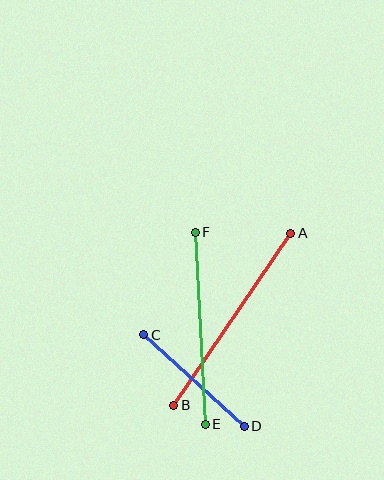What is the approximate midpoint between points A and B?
The midpoint is at approximately (232, 319) pixels.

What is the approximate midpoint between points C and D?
The midpoint is at approximately (194, 381) pixels.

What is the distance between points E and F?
The distance is approximately 192 pixels.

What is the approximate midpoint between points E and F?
The midpoint is at approximately (200, 328) pixels.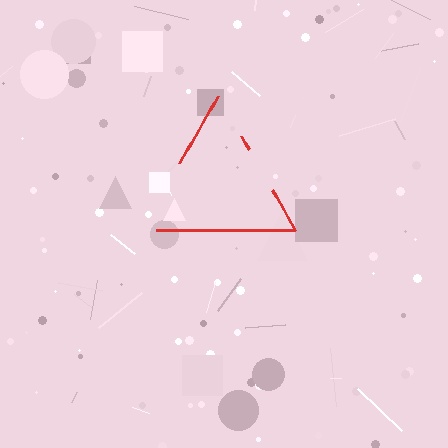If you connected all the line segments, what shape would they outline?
They would outline a triangle.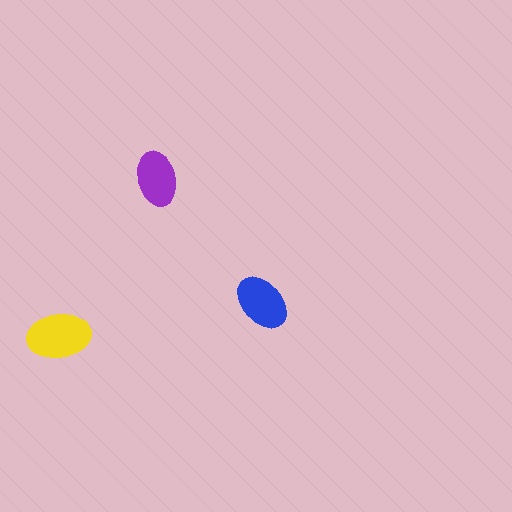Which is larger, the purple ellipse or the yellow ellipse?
The yellow one.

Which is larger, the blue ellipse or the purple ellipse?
The blue one.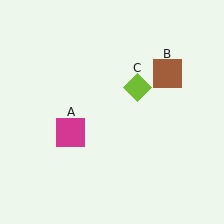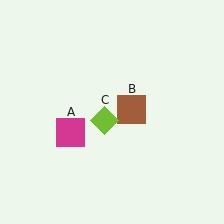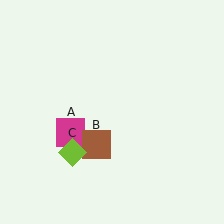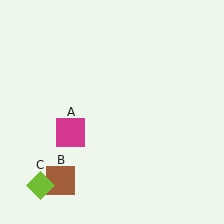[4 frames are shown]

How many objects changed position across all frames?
2 objects changed position: brown square (object B), lime diamond (object C).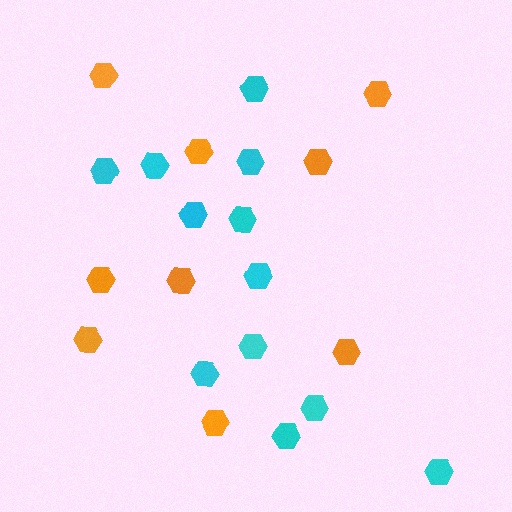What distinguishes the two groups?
There are 2 groups: one group of orange hexagons (9) and one group of cyan hexagons (12).